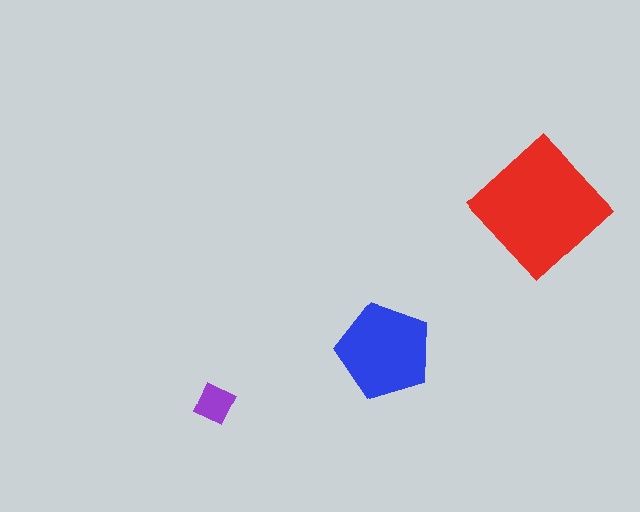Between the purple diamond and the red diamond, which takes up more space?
The red diamond.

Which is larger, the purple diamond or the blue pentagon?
The blue pentagon.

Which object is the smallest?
The purple diamond.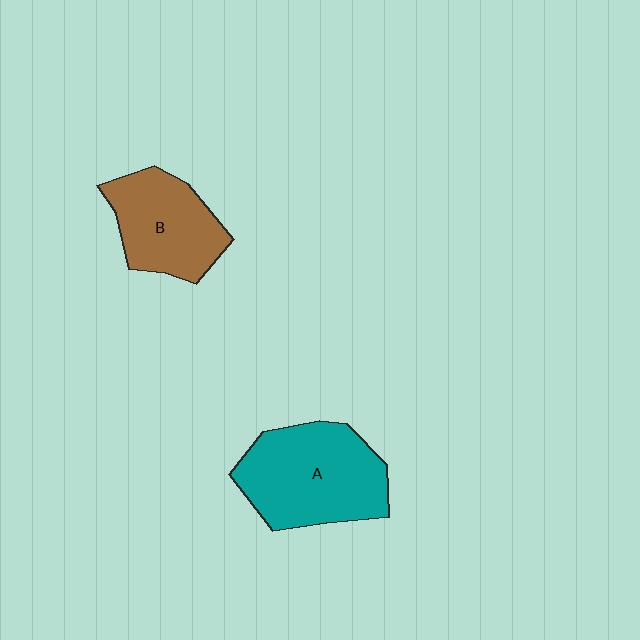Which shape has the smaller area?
Shape B (brown).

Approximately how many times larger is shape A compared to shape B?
Approximately 1.4 times.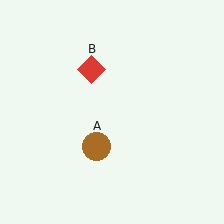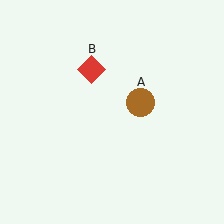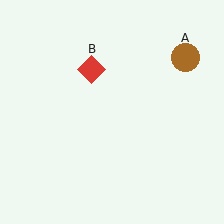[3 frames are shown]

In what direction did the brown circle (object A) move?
The brown circle (object A) moved up and to the right.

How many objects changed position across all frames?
1 object changed position: brown circle (object A).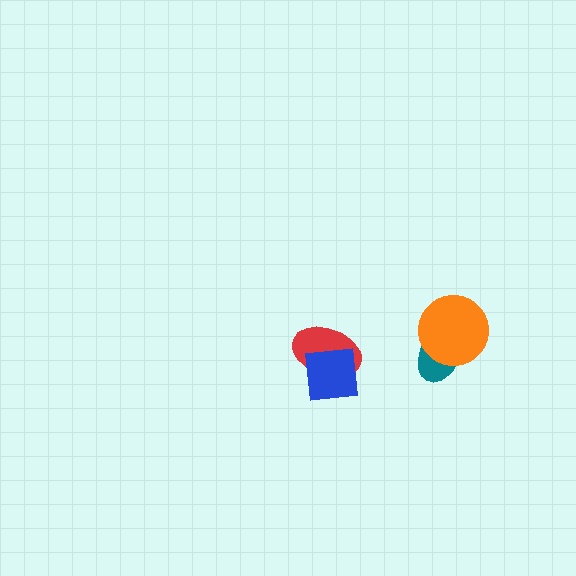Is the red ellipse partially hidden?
Yes, it is partially covered by another shape.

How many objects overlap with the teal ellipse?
1 object overlaps with the teal ellipse.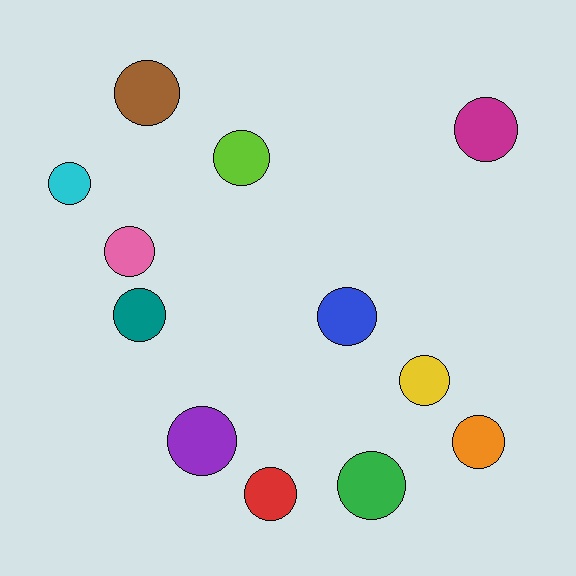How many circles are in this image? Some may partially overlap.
There are 12 circles.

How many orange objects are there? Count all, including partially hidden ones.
There is 1 orange object.